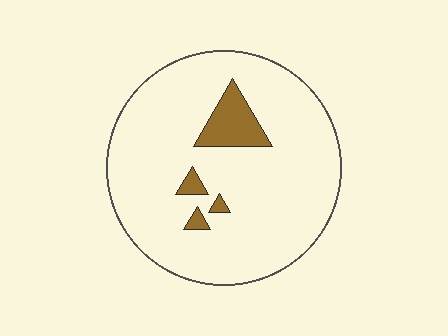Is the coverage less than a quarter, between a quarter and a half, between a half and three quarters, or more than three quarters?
Less than a quarter.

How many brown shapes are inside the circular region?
4.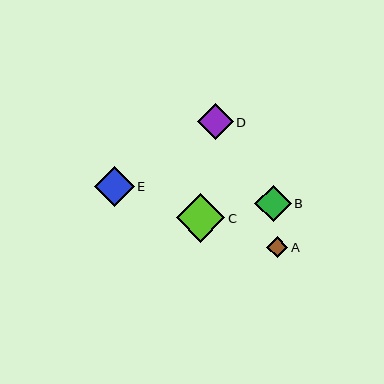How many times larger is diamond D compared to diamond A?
Diamond D is approximately 1.7 times the size of diamond A.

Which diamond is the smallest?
Diamond A is the smallest with a size of approximately 21 pixels.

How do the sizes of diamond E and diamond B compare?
Diamond E and diamond B are approximately the same size.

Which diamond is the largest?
Diamond C is the largest with a size of approximately 48 pixels.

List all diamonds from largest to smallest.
From largest to smallest: C, E, B, D, A.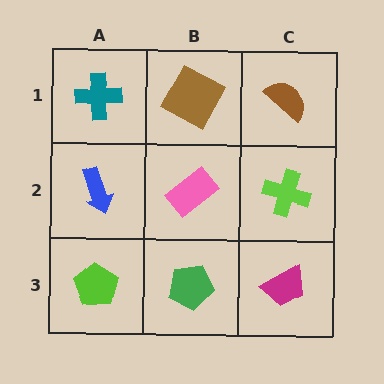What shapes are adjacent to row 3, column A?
A blue arrow (row 2, column A), a green pentagon (row 3, column B).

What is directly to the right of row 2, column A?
A pink rectangle.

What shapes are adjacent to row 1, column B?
A pink rectangle (row 2, column B), a teal cross (row 1, column A), a brown semicircle (row 1, column C).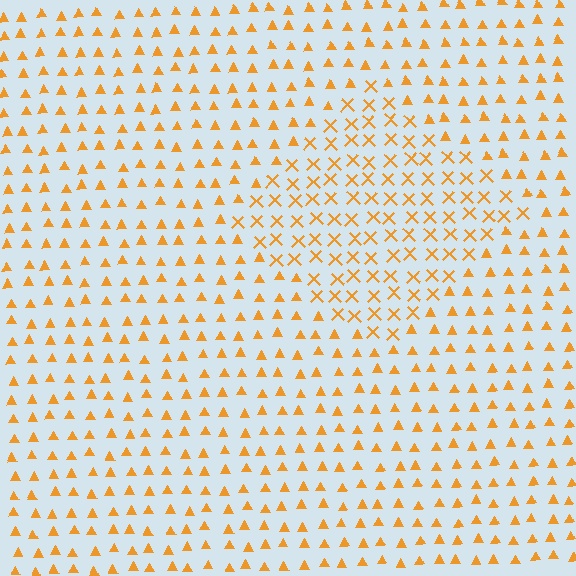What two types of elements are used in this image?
The image uses X marks inside the diamond region and triangles outside it.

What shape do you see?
I see a diamond.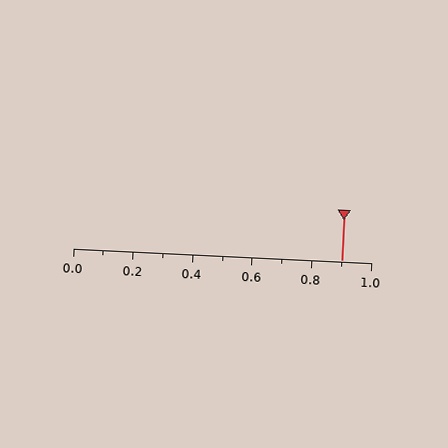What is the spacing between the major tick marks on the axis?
The major ticks are spaced 0.2 apart.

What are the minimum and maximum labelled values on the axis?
The axis runs from 0.0 to 1.0.